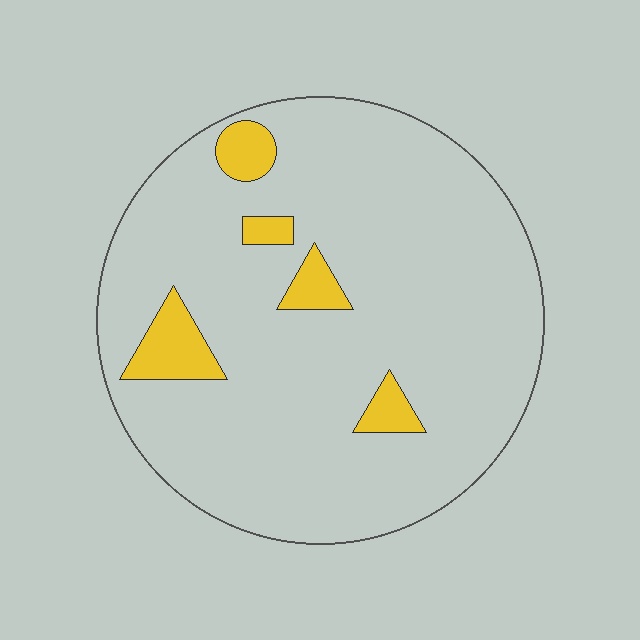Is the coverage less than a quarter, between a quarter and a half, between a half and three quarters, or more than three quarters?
Less than a quarter.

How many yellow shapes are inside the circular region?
5.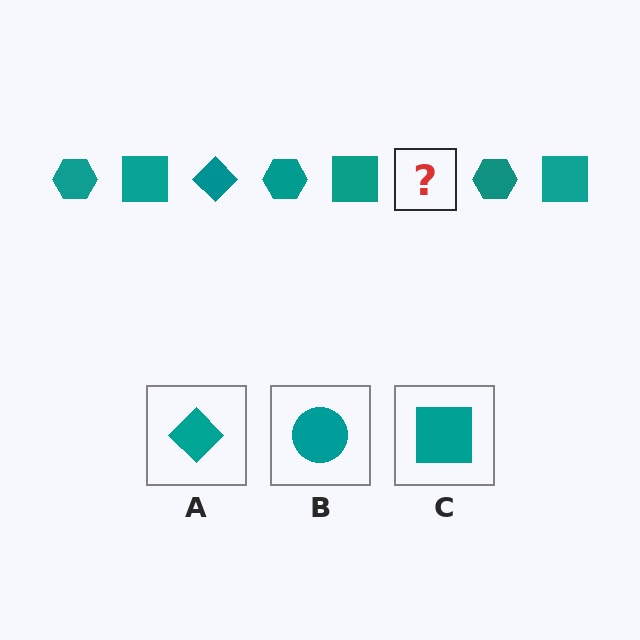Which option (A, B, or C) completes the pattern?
A.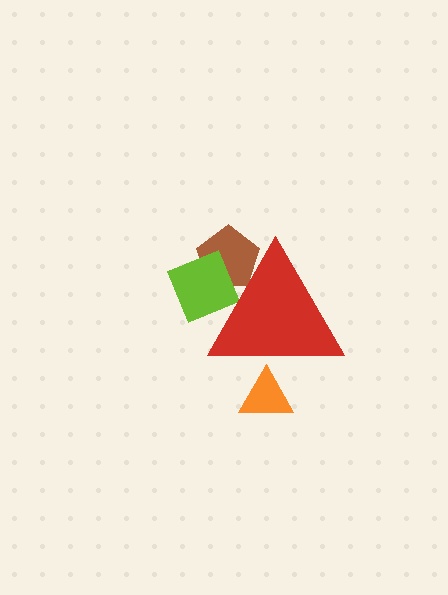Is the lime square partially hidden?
Yes, the lime square is partially hidden behind the red triangle.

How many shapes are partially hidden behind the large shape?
3 shapes are partially hidden.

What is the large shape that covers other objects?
A red triangle.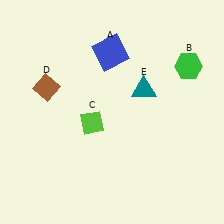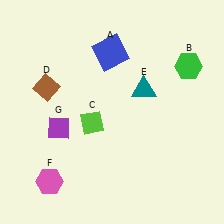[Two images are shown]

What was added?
A pink hexagon (F), a purple diamond (G) were added in Image 2.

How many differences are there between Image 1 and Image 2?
There are 2 differences between the two images.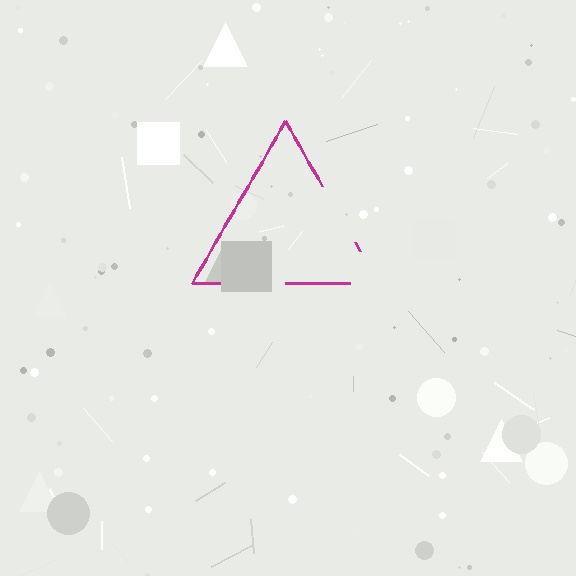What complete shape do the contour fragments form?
The contour fragments form a triangle.